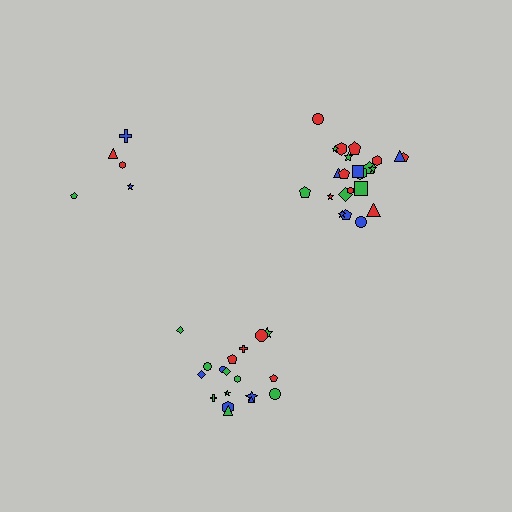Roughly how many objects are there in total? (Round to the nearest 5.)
Roughly 50 objects in total.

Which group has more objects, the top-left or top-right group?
The top-right group.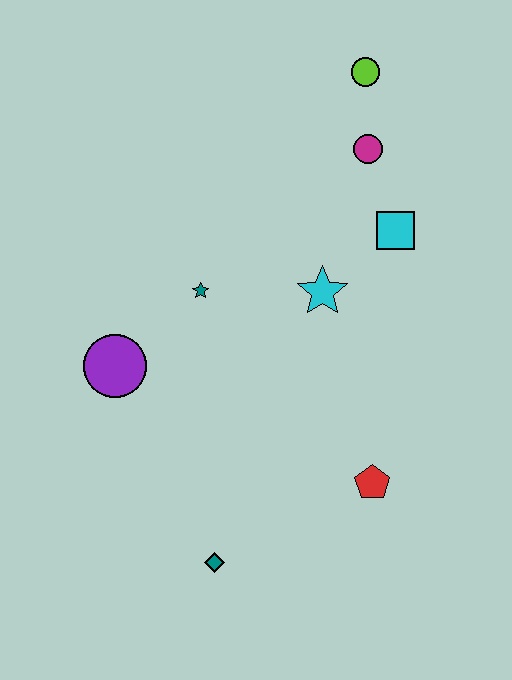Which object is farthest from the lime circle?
The teal diamond is farthest from the lime circle.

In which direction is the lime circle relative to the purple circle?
The lime circle is above the purple circle.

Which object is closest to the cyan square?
The magenta circle is closest to the cyan square.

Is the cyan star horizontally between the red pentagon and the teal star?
Yes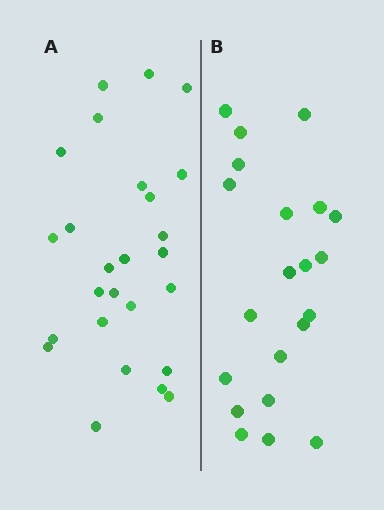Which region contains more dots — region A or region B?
Region A (the left region) has more dots.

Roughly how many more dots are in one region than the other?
Region A has about 5 more dots than region B.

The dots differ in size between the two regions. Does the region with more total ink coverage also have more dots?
No. Region B has more total ink coverage because its dots are larger, but region A actually contains more individual dots. Total area can be misleading — the number of items is what matters here.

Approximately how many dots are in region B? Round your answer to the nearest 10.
About 20 dots. (The exact count is 21, which rounds to 20.)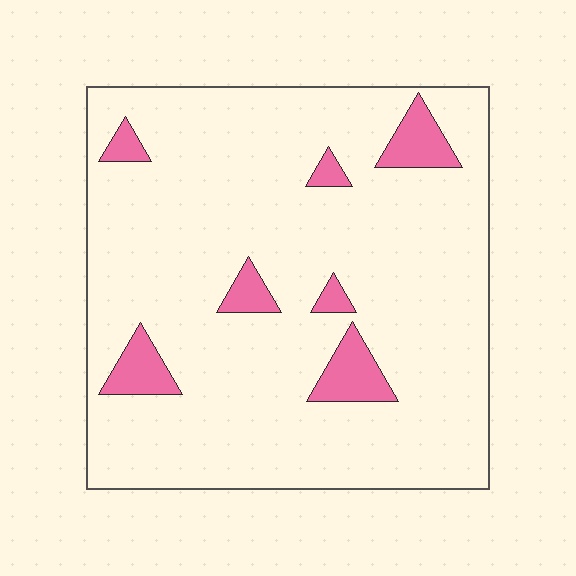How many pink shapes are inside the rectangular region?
7.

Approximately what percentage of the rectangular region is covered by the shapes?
Approximately 10%.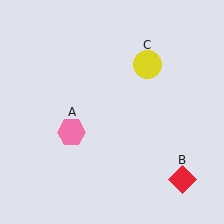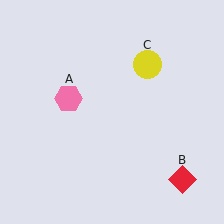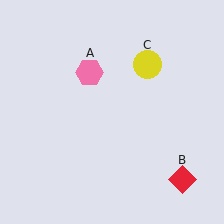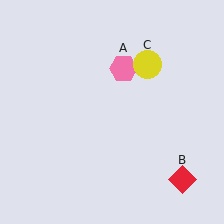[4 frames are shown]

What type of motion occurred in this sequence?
The pink hexagon (object A) rotated clockwise around the center of the scene.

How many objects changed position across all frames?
1 object changed position: pink hexagon (object A).